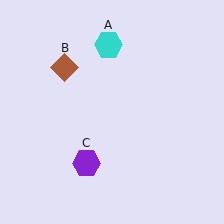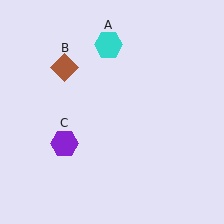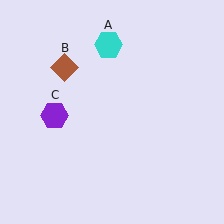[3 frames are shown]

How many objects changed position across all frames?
1 object changed position: purple hexagon (object C).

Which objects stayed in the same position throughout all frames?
Cyan hexagon (object A) and brown diamond (object B) remained stationary.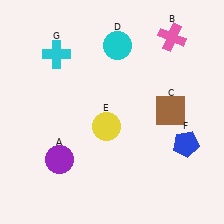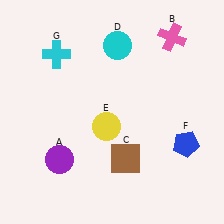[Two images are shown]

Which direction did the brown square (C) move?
The brown square (C) moved down.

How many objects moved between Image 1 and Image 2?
1 object moved between the two images.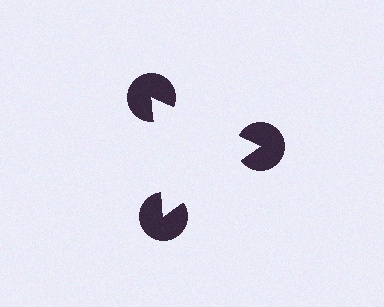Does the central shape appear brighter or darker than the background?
It typically appears slightly brighter than the background, even though no actual brightness change is drawn.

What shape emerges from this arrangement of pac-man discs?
An illusory triangle — its edges are inferred from the aligned wedge cuts in the pac-man discs, not physically drawn.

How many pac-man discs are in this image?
There are 3 — one at each vertex of the illusory triangle.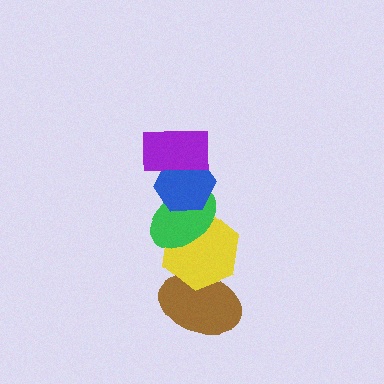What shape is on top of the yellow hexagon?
The green ellipse is on top of the yellow hexagon.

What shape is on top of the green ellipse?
The blue hexagon is on top of the green ellipse.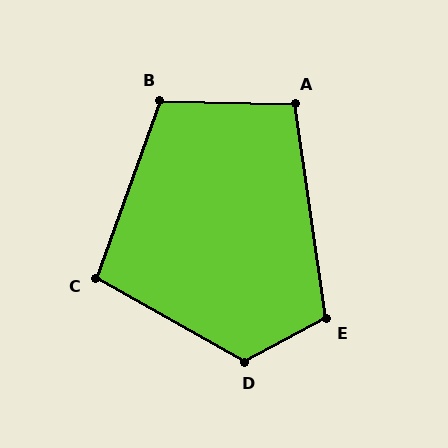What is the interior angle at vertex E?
Approximately 110 degrees (obtuse).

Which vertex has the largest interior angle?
D, at approximately 123 degrees.